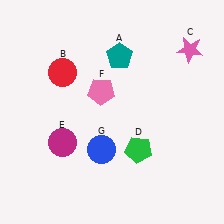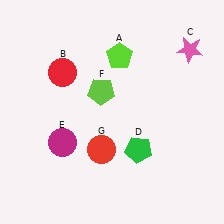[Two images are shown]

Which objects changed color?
A changed from teal to lime. F changed from pink to lime. G changed from blue to red.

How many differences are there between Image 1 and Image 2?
There are 3 differences between the two images.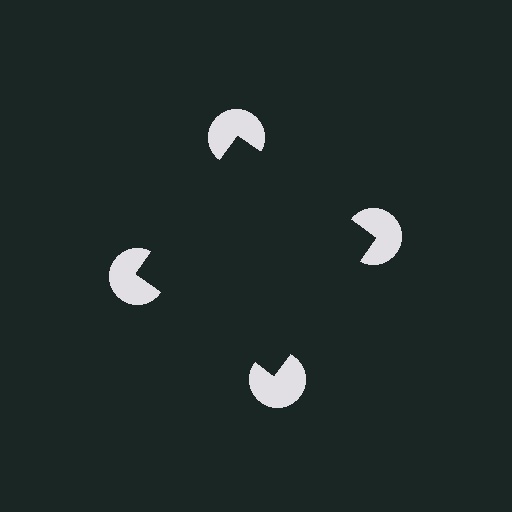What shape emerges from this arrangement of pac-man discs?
An illusory square — its edges are inferred from the aligned wedge cuts in the pac-man discs, not physically drawn.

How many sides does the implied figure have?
4 sides.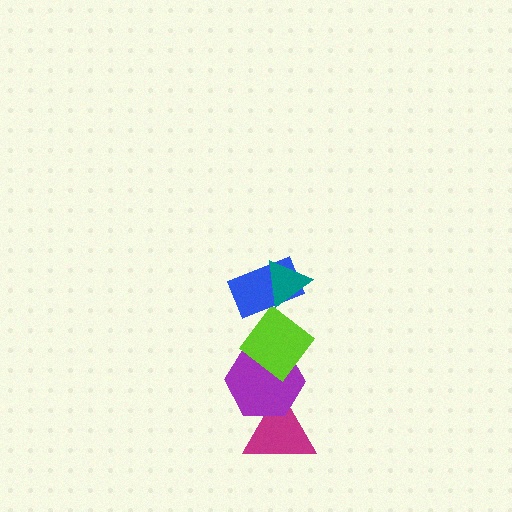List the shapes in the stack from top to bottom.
From top to bottom: the teal triangle, the blue rectangle, the lime diamond, the purple hexagon, the magenta triangle.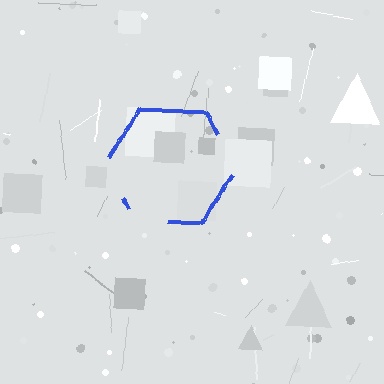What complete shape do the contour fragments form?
The contour fragments form a hexagon.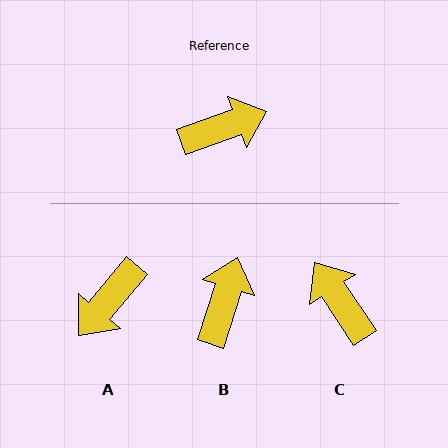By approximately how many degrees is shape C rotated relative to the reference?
Approximately 104 degrees counter-clockwise.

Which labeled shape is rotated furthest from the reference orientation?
A, about 150 degrees away.